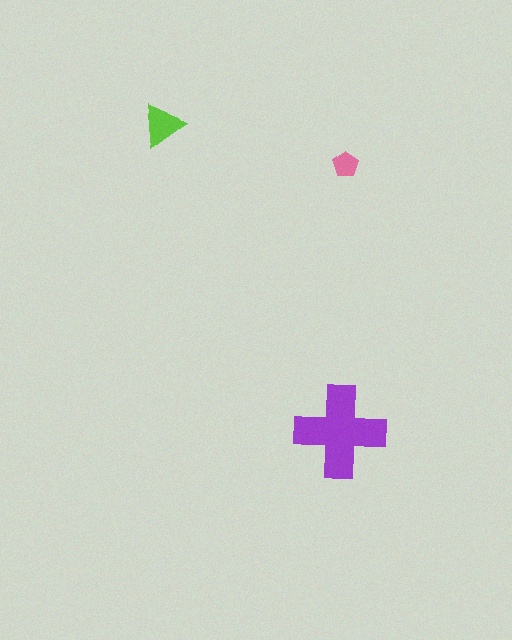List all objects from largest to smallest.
The purple cross, the lime triangle, the pink pentagon.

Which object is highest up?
The lime triangle is topmost.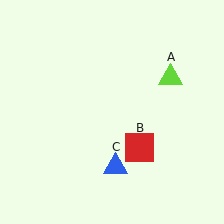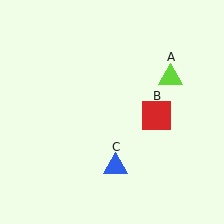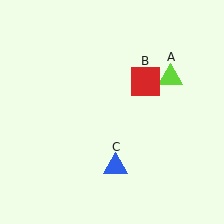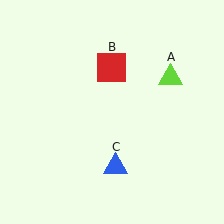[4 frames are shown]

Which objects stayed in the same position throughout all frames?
Lime triangle (object A) and blue triangle (object C) remained stationary.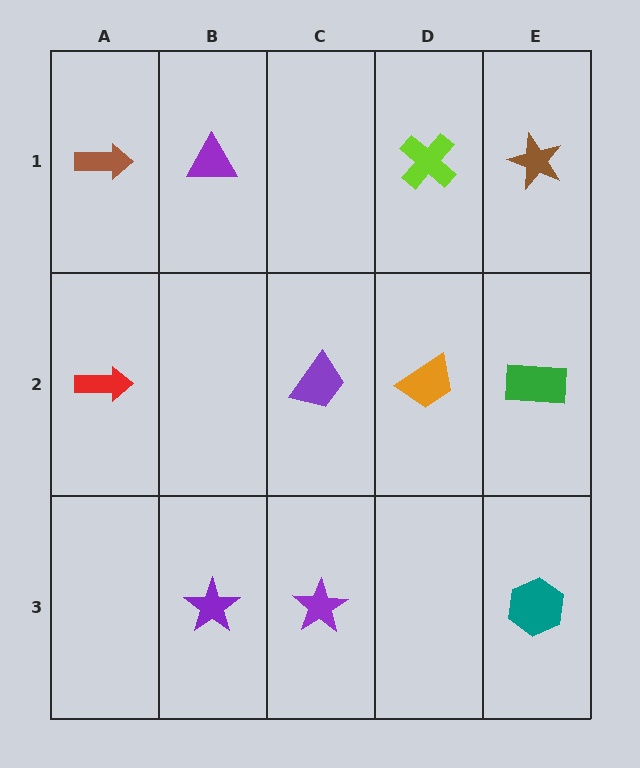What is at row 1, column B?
A purple triangle.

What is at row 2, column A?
A red arrow.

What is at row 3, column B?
A purple star.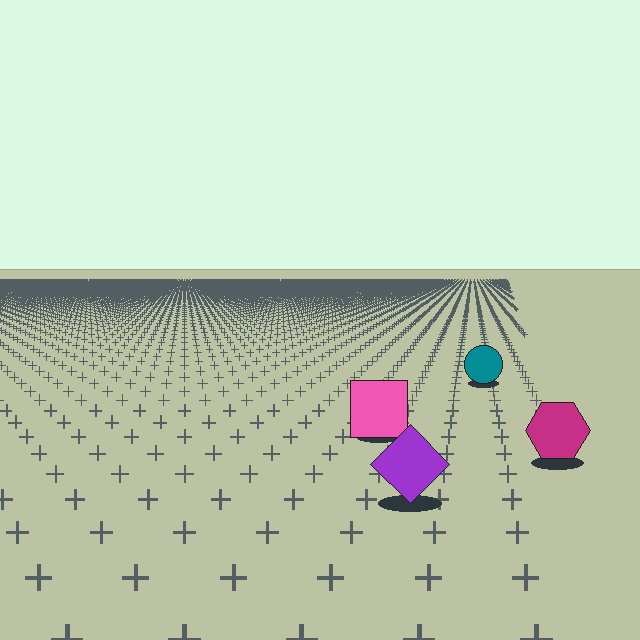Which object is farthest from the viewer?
The teal circle is farthest from the viewer. It appears smaller and the ground texture around it is denser.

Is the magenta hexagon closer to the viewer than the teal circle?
Yes. The magenta hexagon is closer — you can tell from the texture gradient: the ground texture is coarser near it.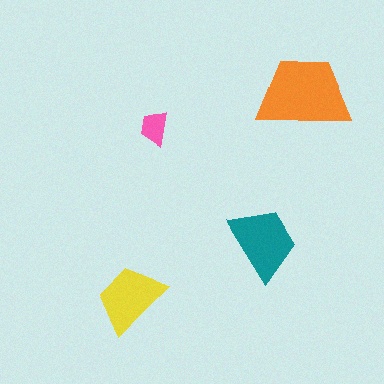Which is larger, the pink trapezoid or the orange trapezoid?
The orange one.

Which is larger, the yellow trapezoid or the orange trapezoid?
The orange one.